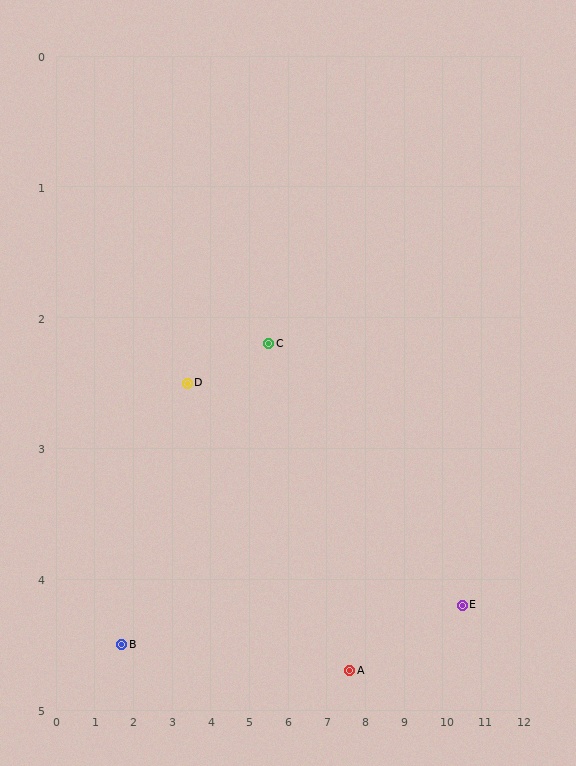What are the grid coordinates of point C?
Point C is at approximately (5.5, 2.2).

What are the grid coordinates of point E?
Point E is at approximately (10.5, 4.2).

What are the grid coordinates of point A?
Point A is at approximately (7.6, 4.7).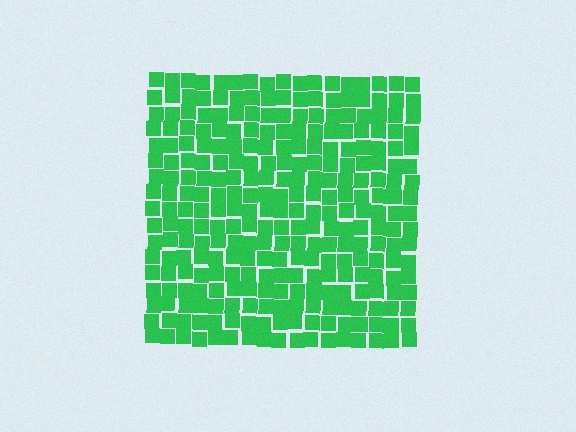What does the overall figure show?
The overall figure shows a square.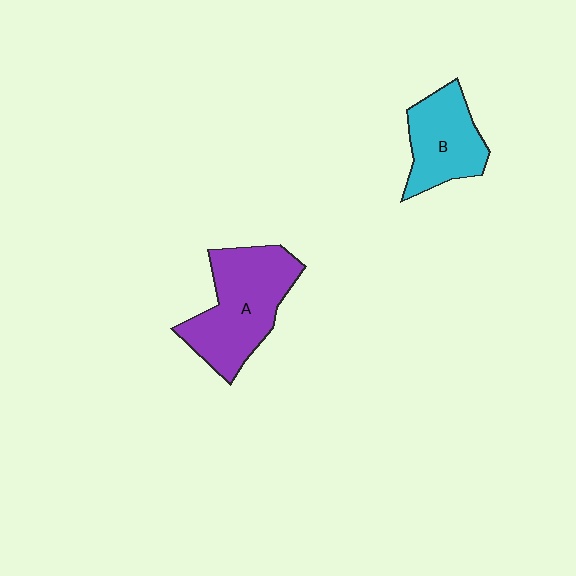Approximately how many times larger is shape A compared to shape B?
Approximately 1.5 times.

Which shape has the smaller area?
Shape B (cyan).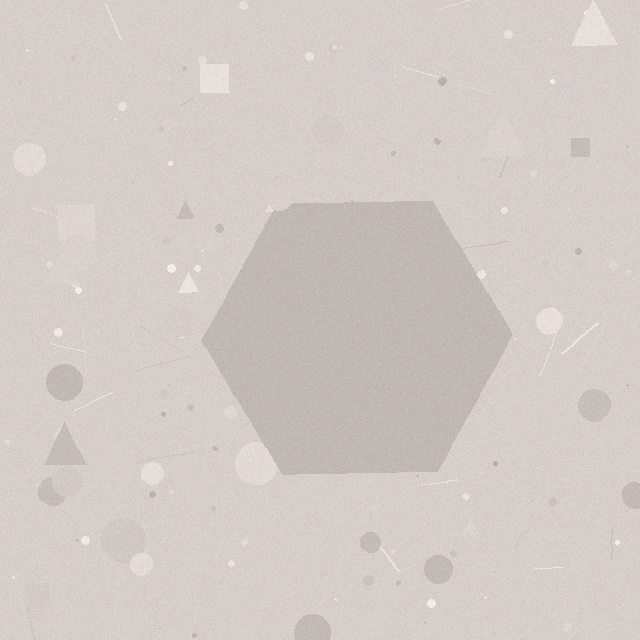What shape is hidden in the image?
A hexagon is hidden in the image.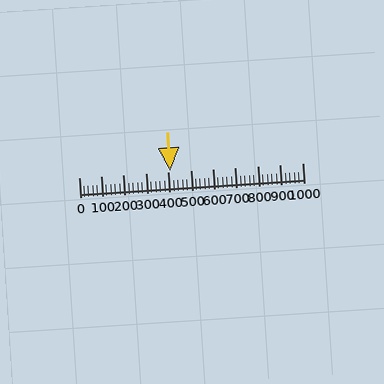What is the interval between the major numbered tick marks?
The major tick marks are spaced 100 units apart.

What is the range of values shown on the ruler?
The ruler shows values from 0 to 1000.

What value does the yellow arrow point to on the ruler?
The yellow arrow points to approximately 408.